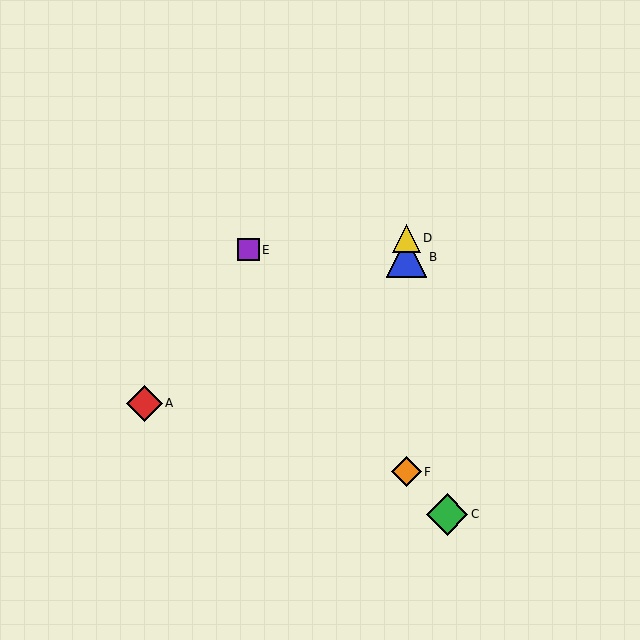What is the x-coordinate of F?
Object F is at x≈406.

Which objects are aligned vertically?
Objects B, D, F are aligned vertically.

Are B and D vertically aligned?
Yes, both are at x≈406.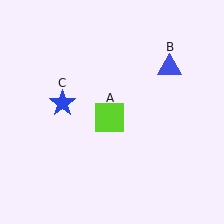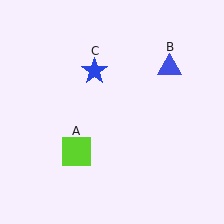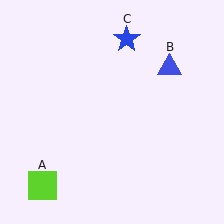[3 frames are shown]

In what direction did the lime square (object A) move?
The lime square (object A) moved down and to the left.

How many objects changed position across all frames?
2 objects changed position: lime square (object A), blue star (object C).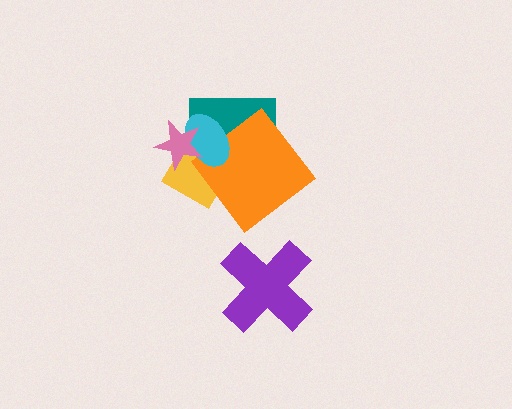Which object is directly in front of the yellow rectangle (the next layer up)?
The teal rectangle is directly in front of the yellow rectangle.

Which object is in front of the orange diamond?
The cyan ellipse is in front of the orange diamond.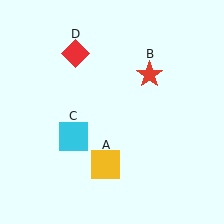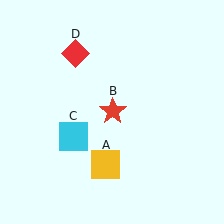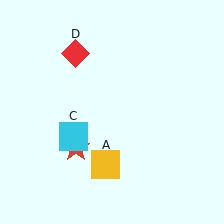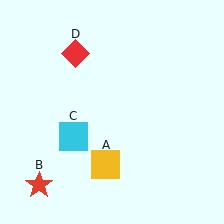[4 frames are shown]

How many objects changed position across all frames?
1 object changed position: red star (object B).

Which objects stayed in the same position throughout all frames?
Yellow square (object A) and cyan square (object C) and red diamond (object D) remained stationary.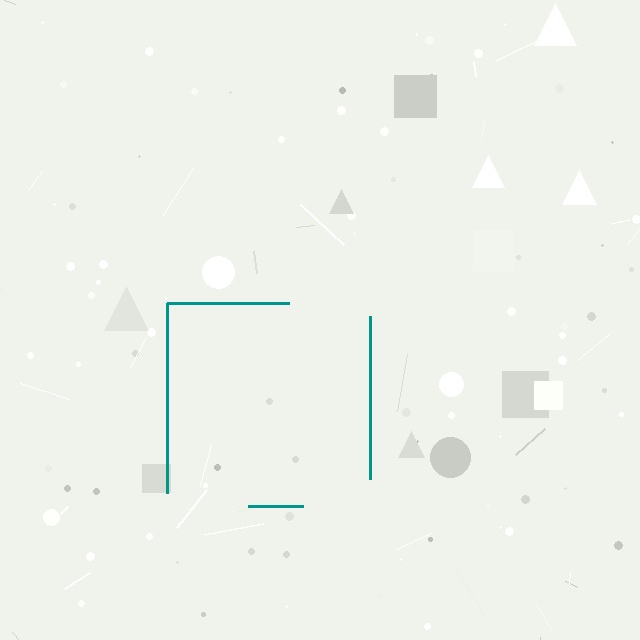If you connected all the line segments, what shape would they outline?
They would outline a square.